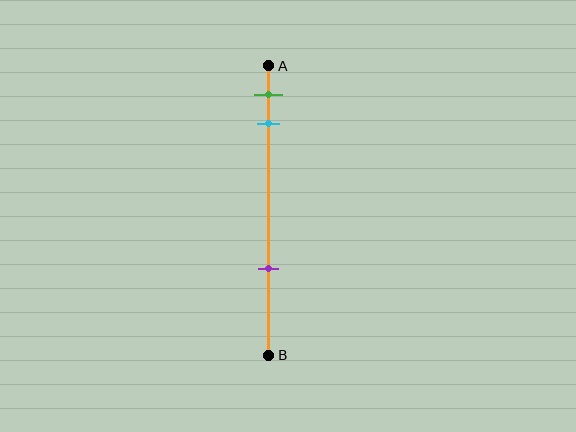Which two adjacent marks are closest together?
The green and cyan marks are the closest adjacent pair.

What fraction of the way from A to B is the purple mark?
The purple mark is approximately 70% (0.7) of the way from A to B.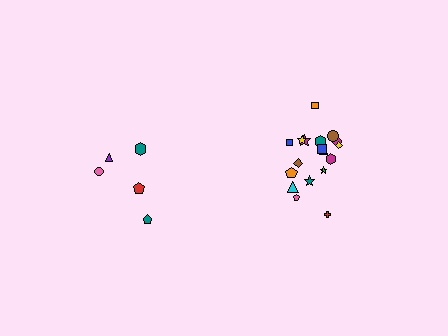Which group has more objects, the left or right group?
The right group.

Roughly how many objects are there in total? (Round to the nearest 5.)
Roughly 25 objects in total.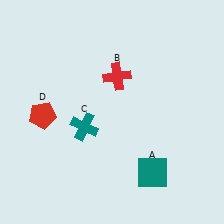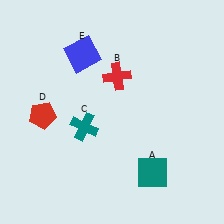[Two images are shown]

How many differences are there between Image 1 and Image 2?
There is 1 difference between the two images.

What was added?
A blue square (E) was added in Image 2.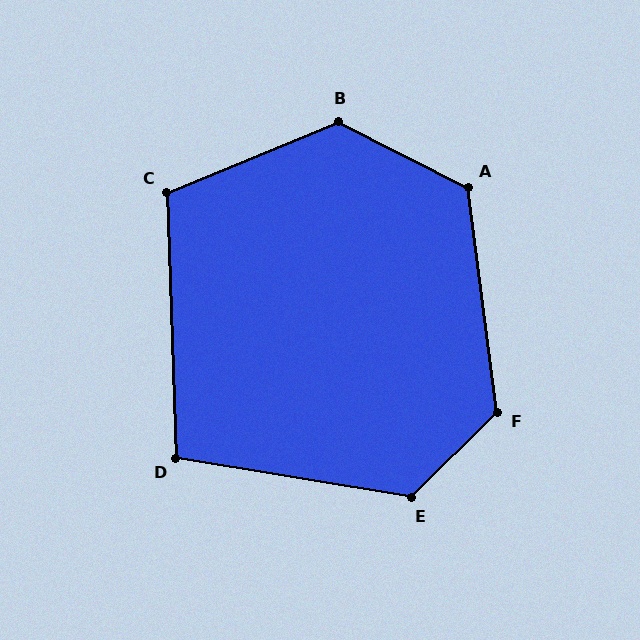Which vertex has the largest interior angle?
B, at approximately 131 degrees.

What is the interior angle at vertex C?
Approximately 111 degrees (obtuse).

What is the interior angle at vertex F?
Approximately 128 degrees (obtuse).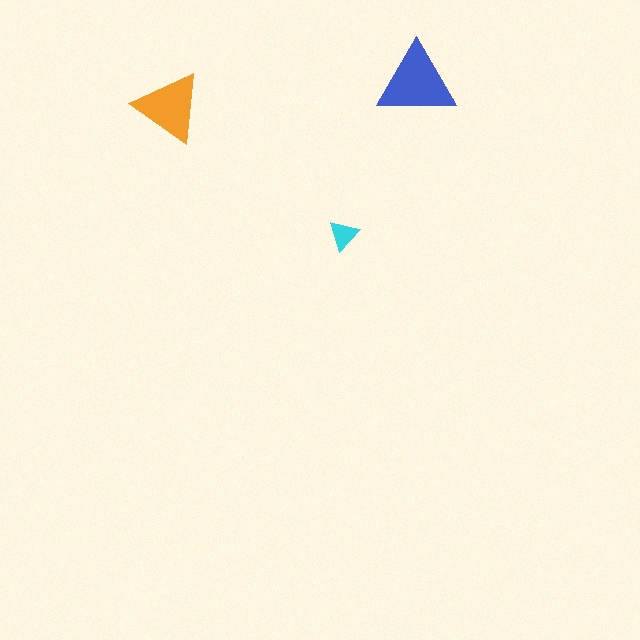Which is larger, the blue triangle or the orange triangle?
The blue one.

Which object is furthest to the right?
The blue triangle is rightmost.